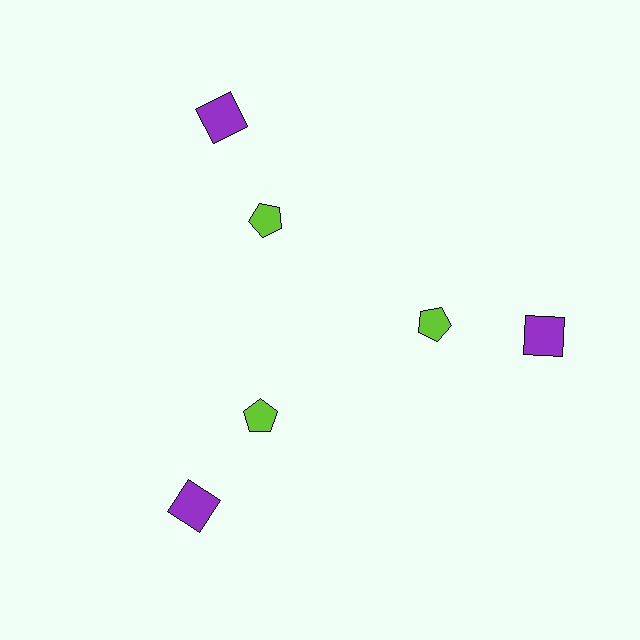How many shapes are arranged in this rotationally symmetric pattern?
There are 6 shapes, arranged in 3 groups of 2.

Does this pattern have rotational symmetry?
Yes, this pattern has 3-fold rotational symmetry. It looks the same after rotating 120 degrees around the center.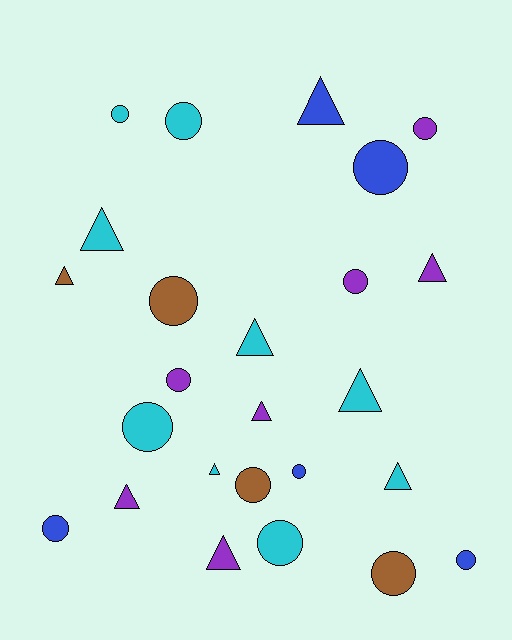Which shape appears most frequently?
Circle, with 14 objects.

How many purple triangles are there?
There are 4 purple triangles.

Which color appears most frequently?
Cyan, with 9 objects.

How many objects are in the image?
There are 25 objects.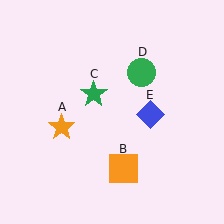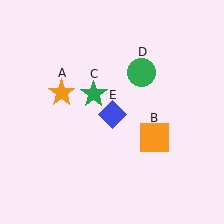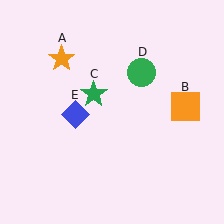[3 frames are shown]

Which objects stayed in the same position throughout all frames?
Green star (object C) and green circle (object D) remained stationary.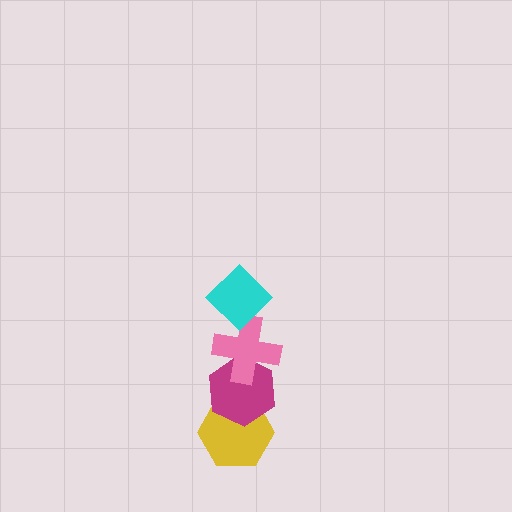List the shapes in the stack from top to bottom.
From top to bottom: the cyan diamond, the pink cross, the magenta hexagon, the yellow hexagon.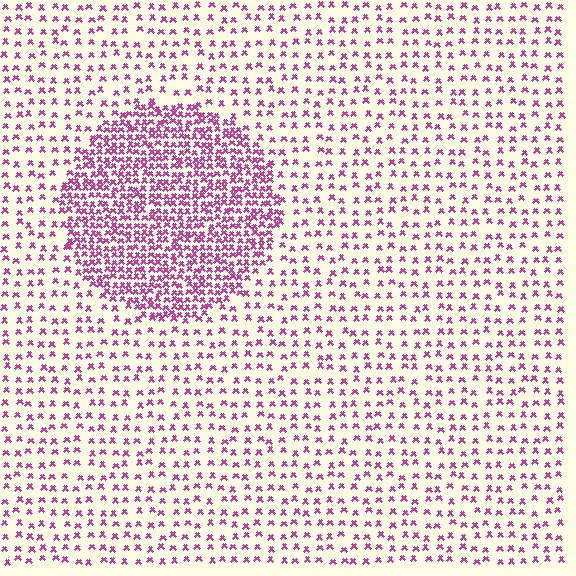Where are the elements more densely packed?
The elements are more densely packed inside the circle boundary.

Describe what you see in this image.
The image contains small magenta elements arranged at two different densities. A circle-shaped region is visible where the elements are more densely packed than the surrounding area.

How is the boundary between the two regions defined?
The boundary is defined by a change in element density (approximately 2.7x ratio). All elements are the same color, size, and shape.